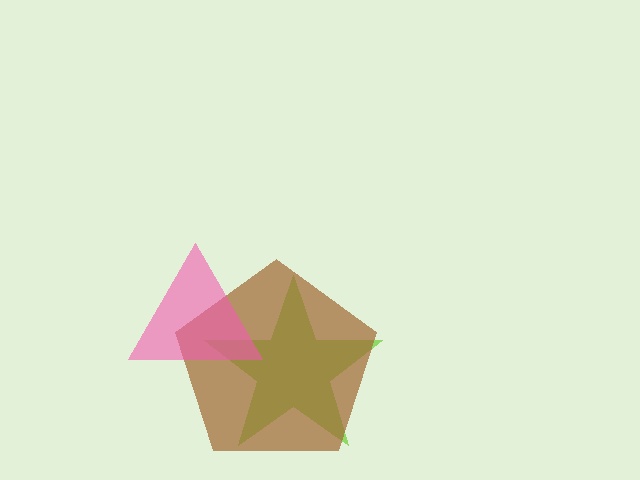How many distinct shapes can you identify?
There are 3 distinct shapes: a lime star, a brown pentagon, a pink triangle.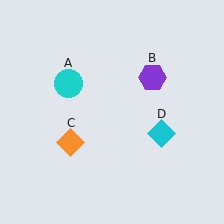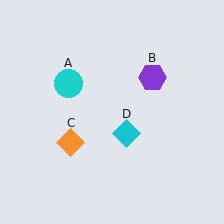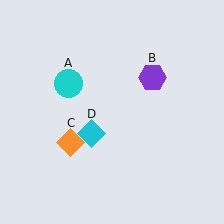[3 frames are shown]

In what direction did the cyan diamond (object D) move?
The cyan diamond (object D) moved left.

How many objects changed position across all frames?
1 object changed position: cyan diamond (object D).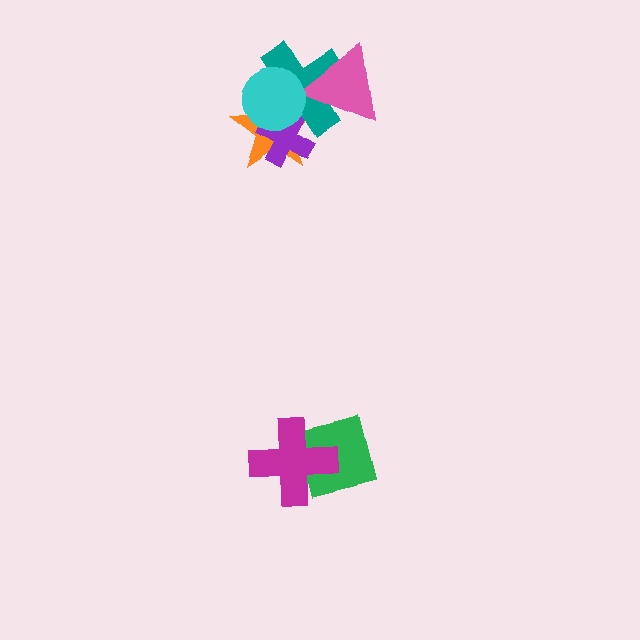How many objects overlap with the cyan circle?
3 objects overlap with the cyan circle.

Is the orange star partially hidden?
Yes, it is partially covered by another shape.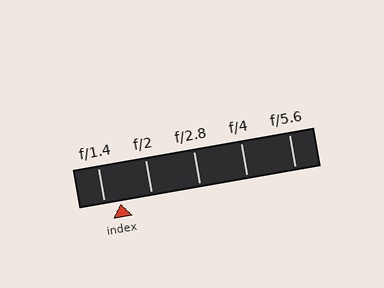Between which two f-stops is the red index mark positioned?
The index mark is between f/1.4 and f/2.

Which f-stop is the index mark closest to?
The index mark is closest to f/1.4.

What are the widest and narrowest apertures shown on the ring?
The widest aperture shown is f/1.4 and the narrowest is f/5.6.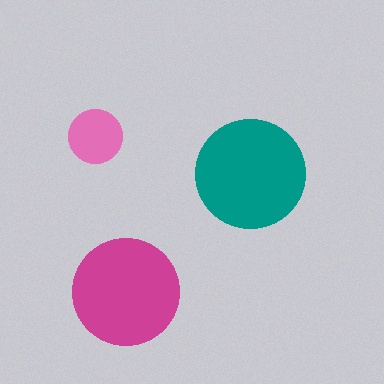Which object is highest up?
The pink circle is topmost.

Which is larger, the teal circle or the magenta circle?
The teal one.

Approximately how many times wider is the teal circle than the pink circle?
About 2 times wider.